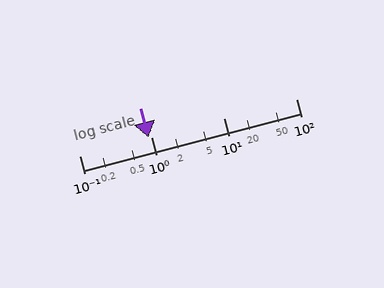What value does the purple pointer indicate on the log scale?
The pointer indicates approximately 0.92.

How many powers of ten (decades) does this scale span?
The scale spans 3 decades, from 0.1 to 100.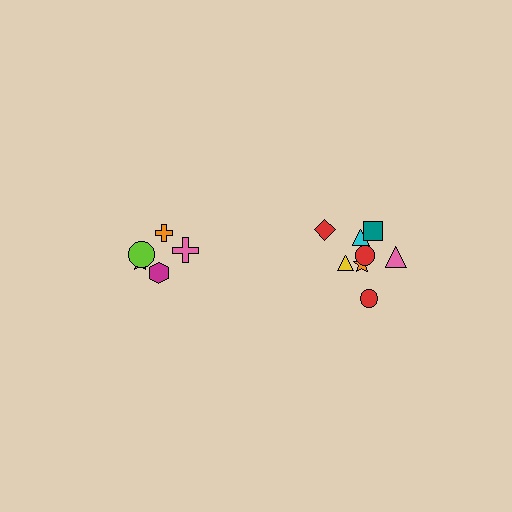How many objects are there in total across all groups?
There are 13 objects.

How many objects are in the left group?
There are 5 objects.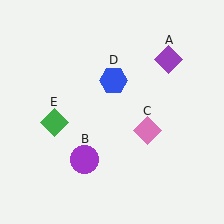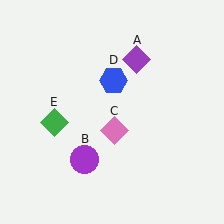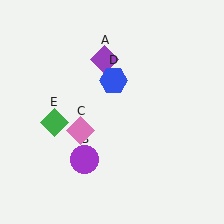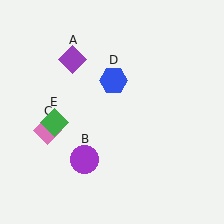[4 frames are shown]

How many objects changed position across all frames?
2 objects changed position: purple diamond (object A), pink diamond (object C).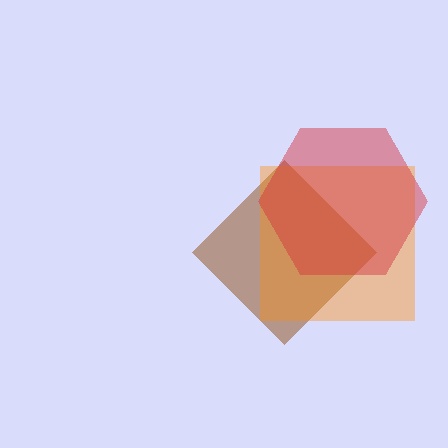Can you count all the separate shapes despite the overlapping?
Yes, there are 3 separate shapes.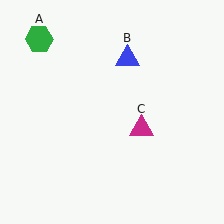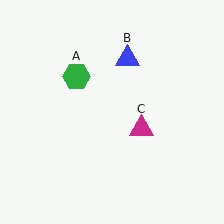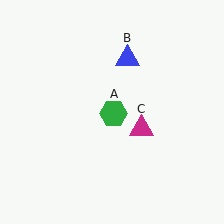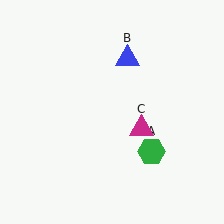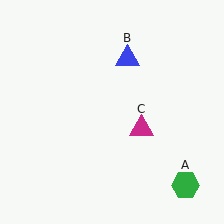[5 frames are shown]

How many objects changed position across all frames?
1 object changed position: green hexagon (object A).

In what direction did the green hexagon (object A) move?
The green hexagon (object A) moved down and to the right.